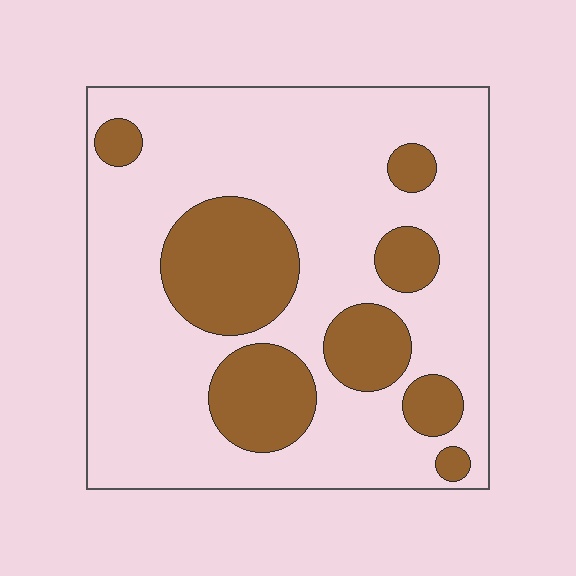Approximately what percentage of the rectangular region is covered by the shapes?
Approximately 25%.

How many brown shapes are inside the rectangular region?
8.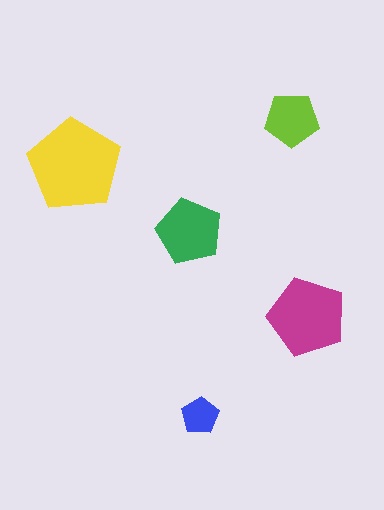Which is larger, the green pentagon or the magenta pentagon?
The magenta one.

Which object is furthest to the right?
The magenta pentagon is rightmost.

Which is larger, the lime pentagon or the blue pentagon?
The lime one.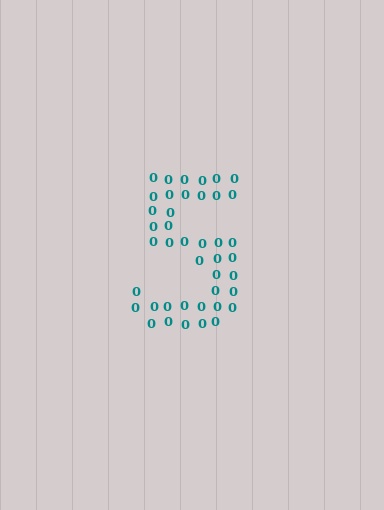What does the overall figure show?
The overall figure shows the digit 5.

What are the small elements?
The small elements are digit 0's.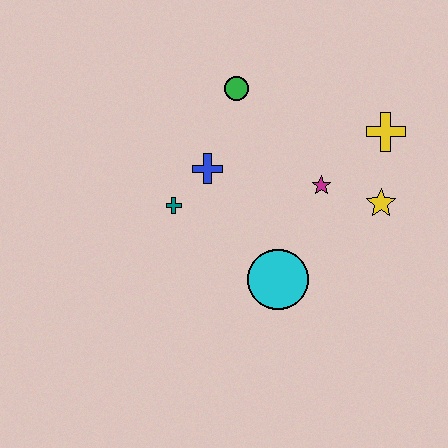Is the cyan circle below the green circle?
Yes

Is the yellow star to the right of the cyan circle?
Yes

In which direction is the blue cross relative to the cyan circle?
The blue cross is above the cyan circle.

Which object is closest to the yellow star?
The magenta star is closest to the yellow star.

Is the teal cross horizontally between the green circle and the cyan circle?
No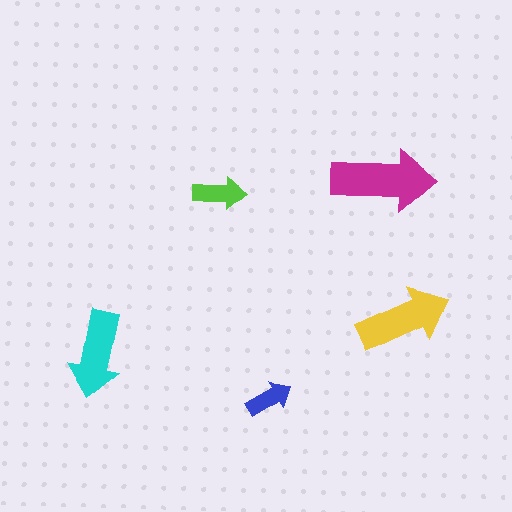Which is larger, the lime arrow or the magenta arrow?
The magenta one.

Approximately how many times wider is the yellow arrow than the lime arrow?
About 1.5 times wider.